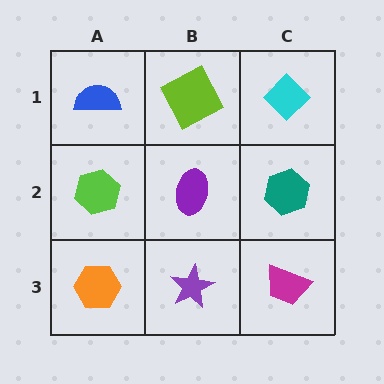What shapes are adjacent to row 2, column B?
A lime square (row 1, column B), a purple star (row 3, column B), a lime hexagon (row 2, column A), a teal hexagon (row 2, column C).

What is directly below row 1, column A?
A lime hexagon.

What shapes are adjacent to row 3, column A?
A lime hexagon (row 2, column A), a purple star (row 3, column B).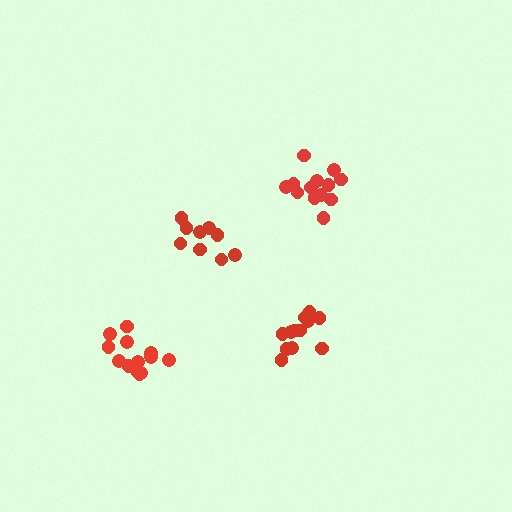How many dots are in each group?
Group 1: 14 dots, Group 2: 13 dots, Group 3: 9 dots, Group 4: 12 dots (48 total).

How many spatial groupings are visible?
There are 4 spatial groupings.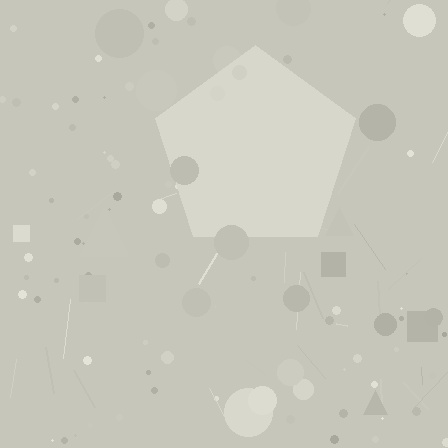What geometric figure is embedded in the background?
A pentagon is embedded in the background.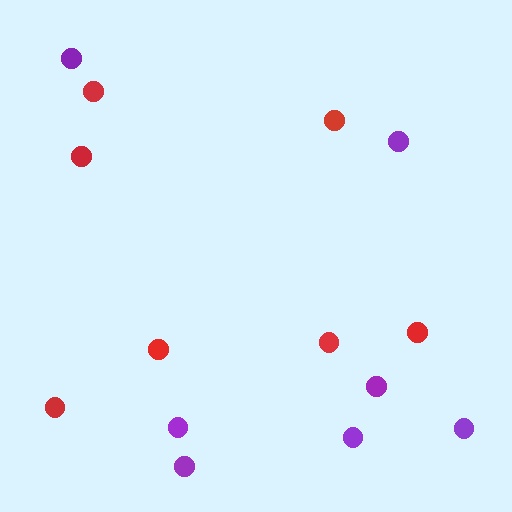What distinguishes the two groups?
There are 2 groups: one group of red circles (7) and one group of purple circles (7).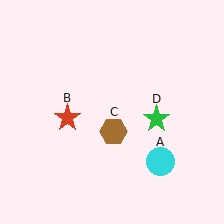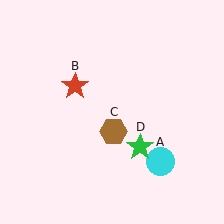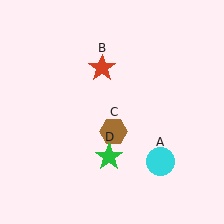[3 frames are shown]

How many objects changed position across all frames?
2 objects changed position: red star (object B), green star (object D).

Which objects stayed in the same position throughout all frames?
Cyan circle (object A) and brown hexagon (object C) remained stationary.